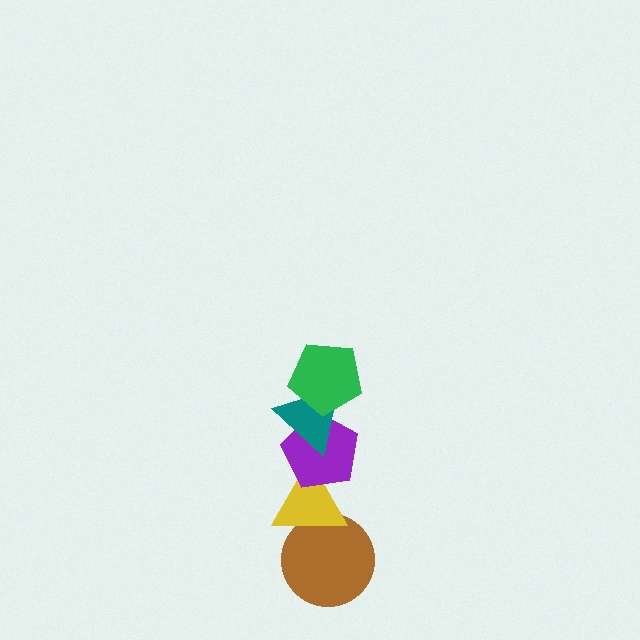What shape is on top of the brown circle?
The yellow triangle is on top of the brown circle.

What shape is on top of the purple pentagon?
The teal triangle is on top of the purple pentagon.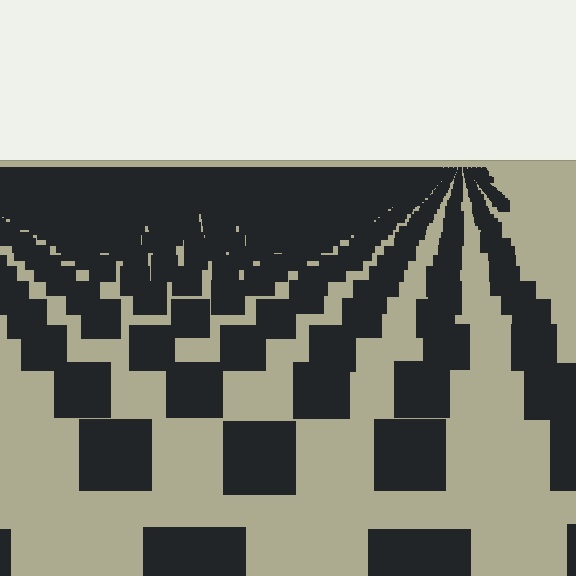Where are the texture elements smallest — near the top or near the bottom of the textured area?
Near the top.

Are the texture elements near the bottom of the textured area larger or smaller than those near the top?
Larger. Near the bottom, elements are closer to the viewer and appear at a bigger on-screen size.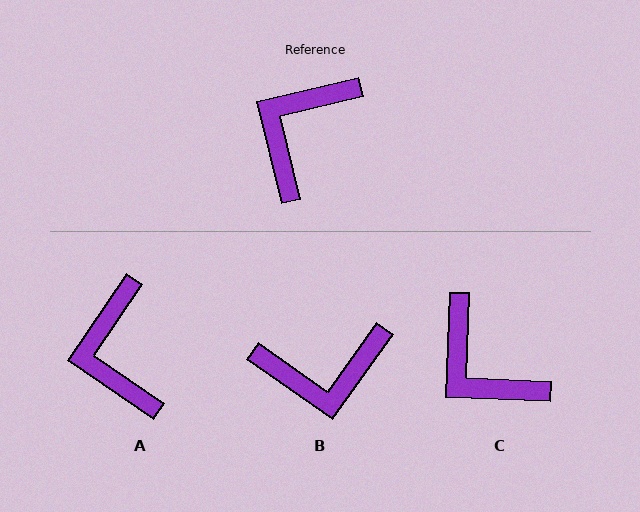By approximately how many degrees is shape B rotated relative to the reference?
Approximately 131 degrees counter-clockwise.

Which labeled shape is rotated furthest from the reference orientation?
B, about 131 degrees away.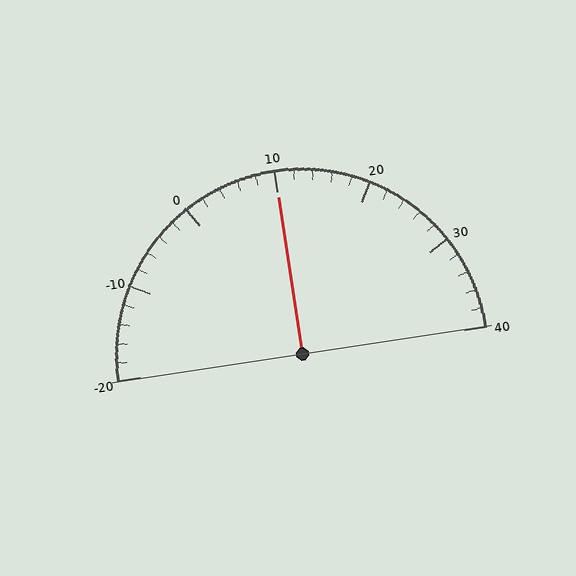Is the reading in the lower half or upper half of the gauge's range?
The reading is in the upper half of the range (-20 to 40).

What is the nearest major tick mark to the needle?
The nearest major tick mark is 10.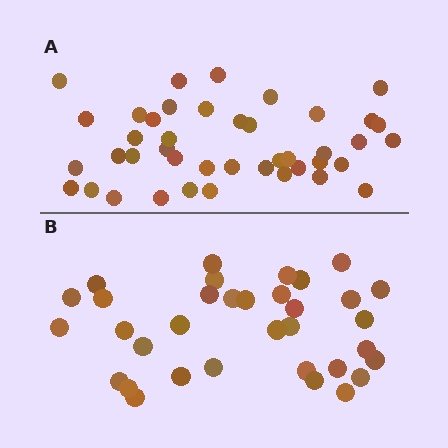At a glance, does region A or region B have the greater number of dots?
Region A (the top region) has more dots.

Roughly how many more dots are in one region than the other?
Region A has roughly 8 or so more dots than region B.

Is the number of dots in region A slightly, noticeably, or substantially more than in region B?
Region A has only slightly more — the two regions are fairly close. The ratio is roughly 1.2 to 1.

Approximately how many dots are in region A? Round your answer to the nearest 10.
About 40 dots. (The exact count is 42, which rounds to 40.)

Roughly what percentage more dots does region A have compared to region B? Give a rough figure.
About 25% more.